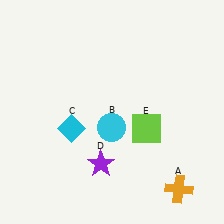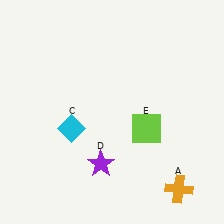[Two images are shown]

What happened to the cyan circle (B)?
The cyan circle (B) was removed in Image 2. It was in the bottom-left area of Image 1.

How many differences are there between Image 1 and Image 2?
There is 1 difference between the two images.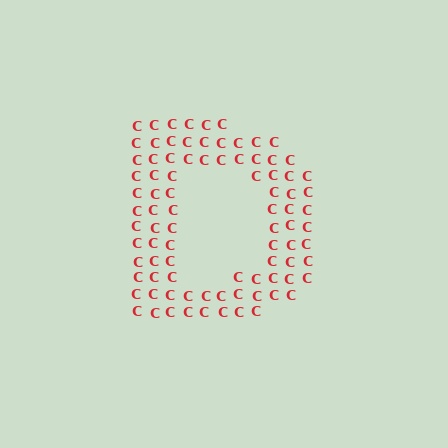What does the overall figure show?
The overall figure shows the letter D.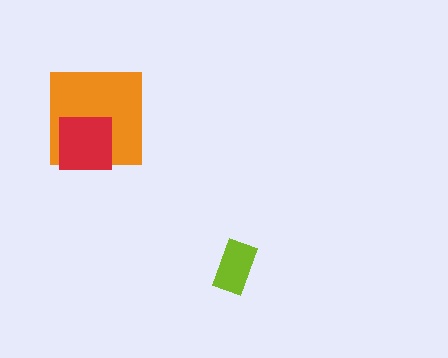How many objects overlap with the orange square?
1 object overlaps with the orange square.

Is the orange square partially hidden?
Yes, it is partially covered by another shape.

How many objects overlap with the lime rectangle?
0 objects overlap with the lime rectangle.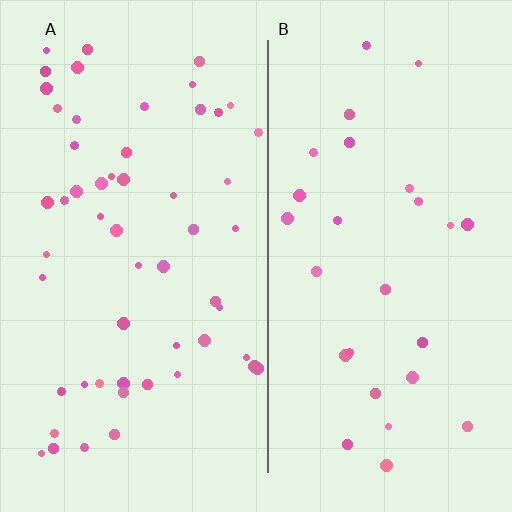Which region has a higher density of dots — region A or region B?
A (the left).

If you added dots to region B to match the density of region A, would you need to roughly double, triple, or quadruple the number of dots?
Approximately double.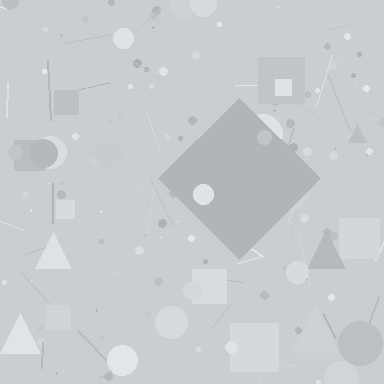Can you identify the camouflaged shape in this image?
The camouflaged shape is a diamond.